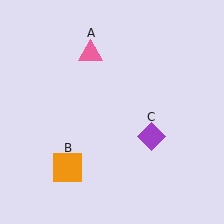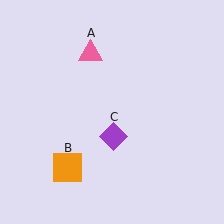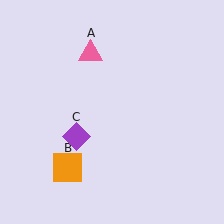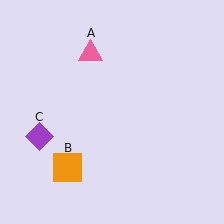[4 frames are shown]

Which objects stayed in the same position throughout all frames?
Pink triangle (object A) and orange square (object B) remained stationary.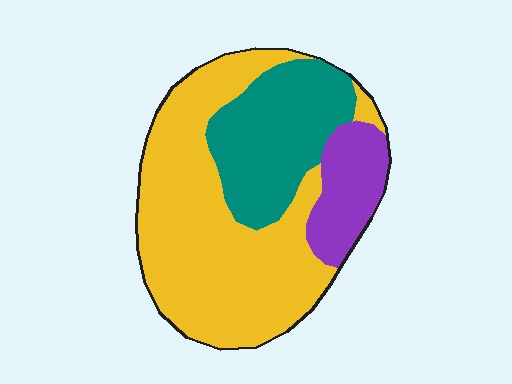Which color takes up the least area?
Purple, at roughly 15%.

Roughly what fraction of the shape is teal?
Teal covers about 25% of the shape.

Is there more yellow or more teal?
Yellow.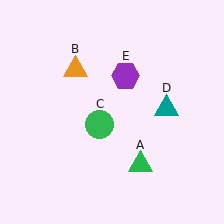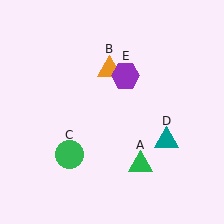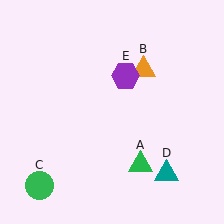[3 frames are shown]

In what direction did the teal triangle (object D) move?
The teal triangle (object D) moved down.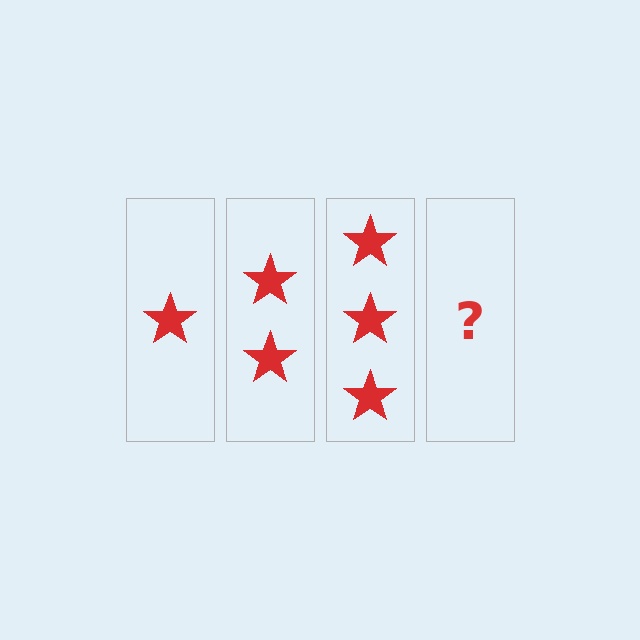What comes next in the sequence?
The next element should be 4 stars.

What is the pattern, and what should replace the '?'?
The pattern is that each step adds one more star. The '?' should be 4 stars.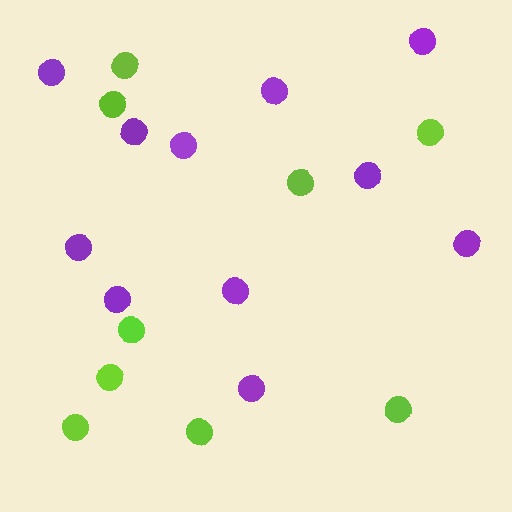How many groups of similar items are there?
There are 2 groups: one group of purple circles (11) and one group of lime circles (9).